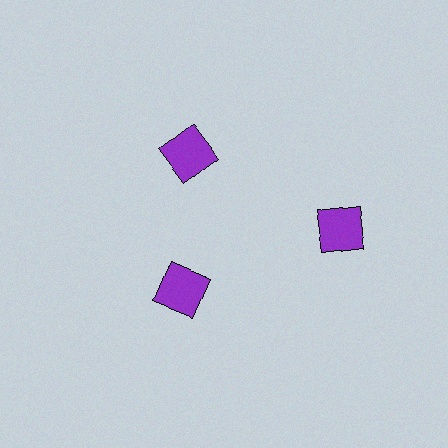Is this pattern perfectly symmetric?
No. The 3 purple squares are arranged in a ring, but one element near the 3 o'clock position is pushed outward from the center, breaking the 3-fold rotational symmetry.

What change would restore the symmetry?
The symmetry would be restored by moving it inward, back onto the ring so that all 3 squares sit at equal angles and equal distance from the center.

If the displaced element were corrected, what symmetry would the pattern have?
It would have 3-fold rotational symmetry — the pattern would map onto itself every 120 degrees.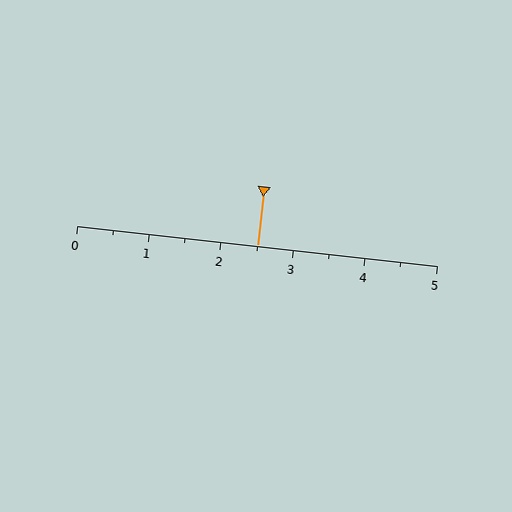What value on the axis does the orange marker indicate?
The marker indicates approximately 2.5.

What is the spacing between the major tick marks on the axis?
The major ticks are spaced 1 apart.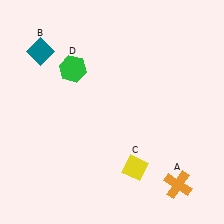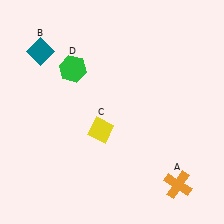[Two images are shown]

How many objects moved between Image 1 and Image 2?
1 object moved between the two images.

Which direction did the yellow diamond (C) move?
The yellow diamond (C) moved up.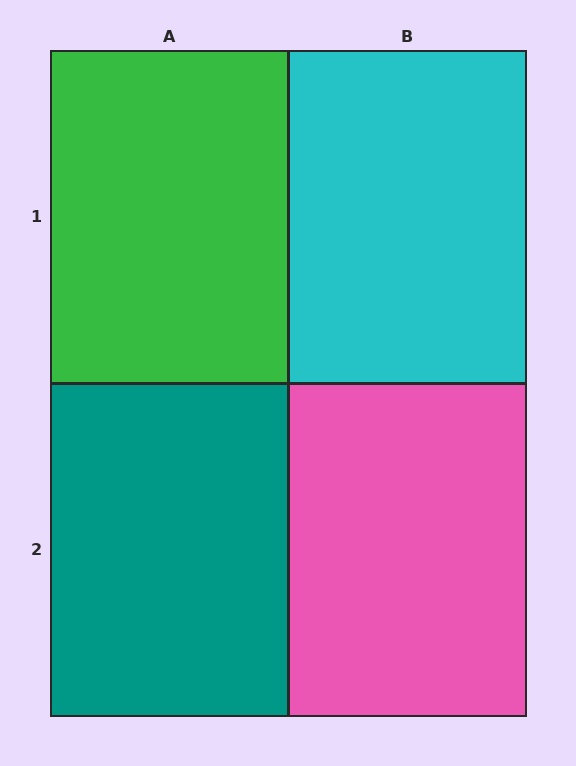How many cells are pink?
1 cell is pink.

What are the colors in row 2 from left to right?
Teal, pink.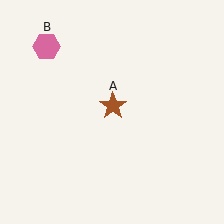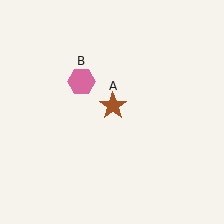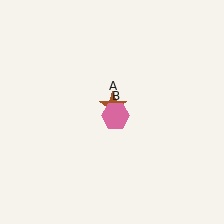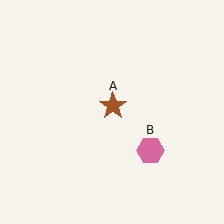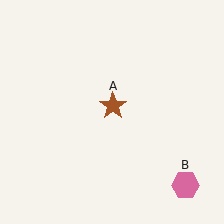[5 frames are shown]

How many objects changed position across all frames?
1 object changed position: pink hexagon (object B).